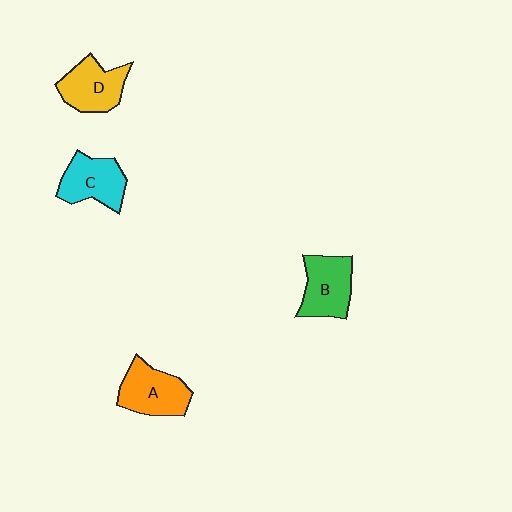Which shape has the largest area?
Shape A (orange).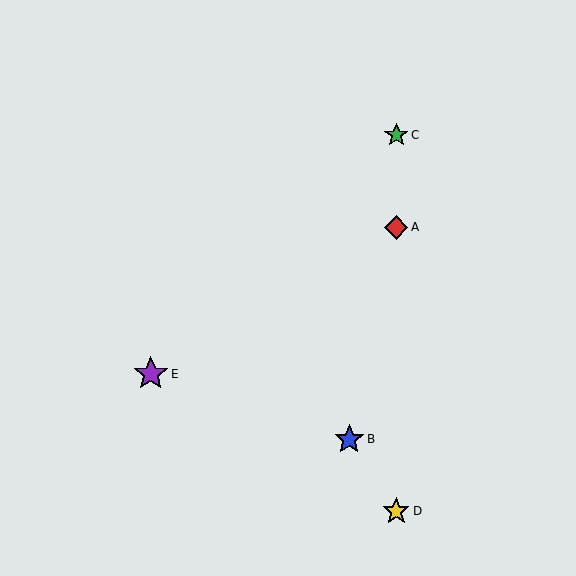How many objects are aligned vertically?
3 objects (A, C, D) are aligned vertically.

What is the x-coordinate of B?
Object B is at x≈349.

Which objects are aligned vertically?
Objects A, C, D are aligned vertically.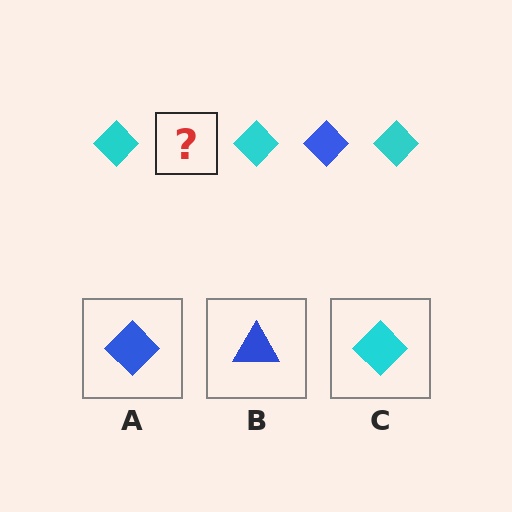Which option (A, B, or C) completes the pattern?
A.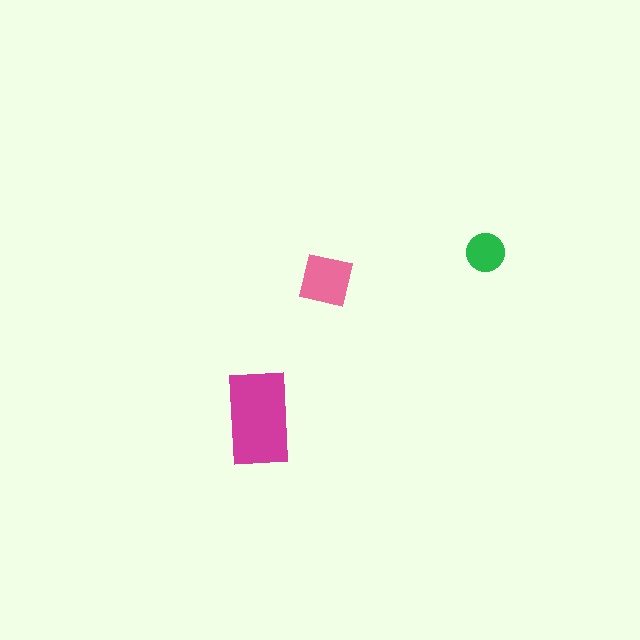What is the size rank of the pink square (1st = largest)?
2nd.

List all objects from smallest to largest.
The green circle, the pink square, the magenta rectangle.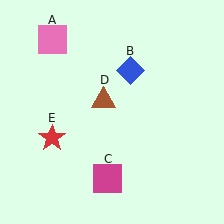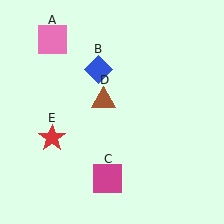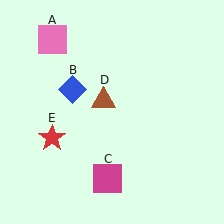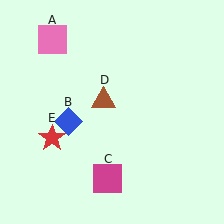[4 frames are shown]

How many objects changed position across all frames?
1 object changed position: blue diamond (object B).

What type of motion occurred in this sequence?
The blue diamond (object B) rotated counterclockwise around the center of the scene.